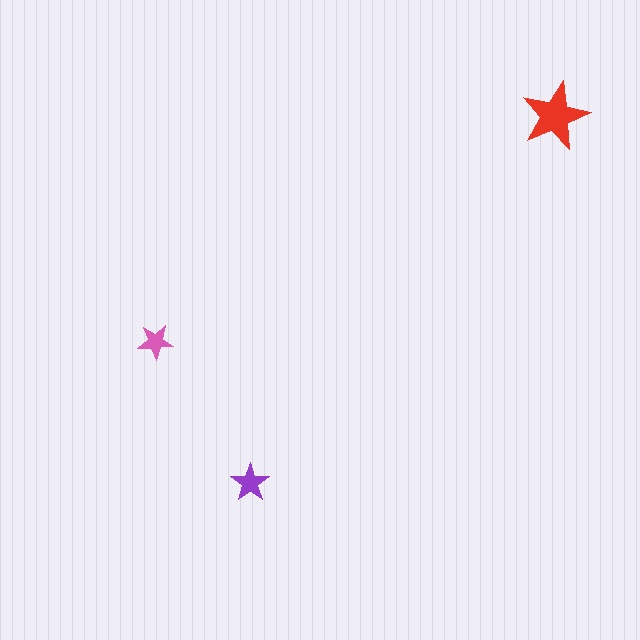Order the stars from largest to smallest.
the red one, the purple one, the pink one.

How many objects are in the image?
There are 3 objects in the image.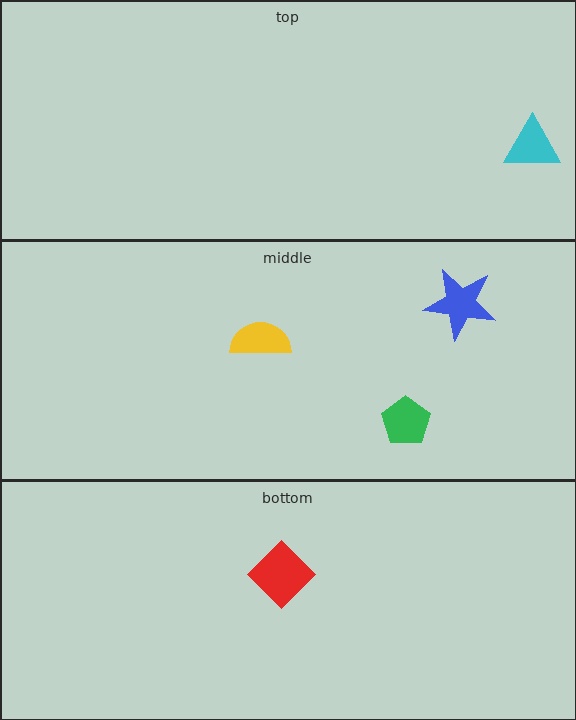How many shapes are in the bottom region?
1.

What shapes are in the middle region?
The blue star, the green pentagon, the yellow semicircle.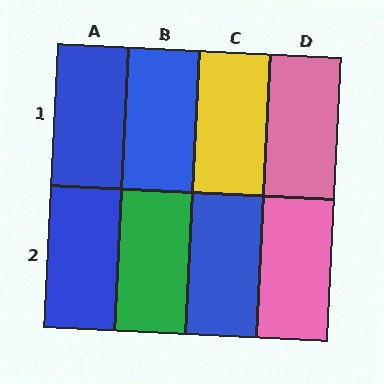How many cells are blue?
4 cells are blue.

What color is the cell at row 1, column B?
Blue.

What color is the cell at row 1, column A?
Blue.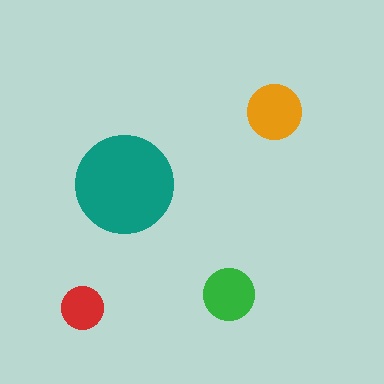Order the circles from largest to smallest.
the teal one, the orange one, the green one, the red one.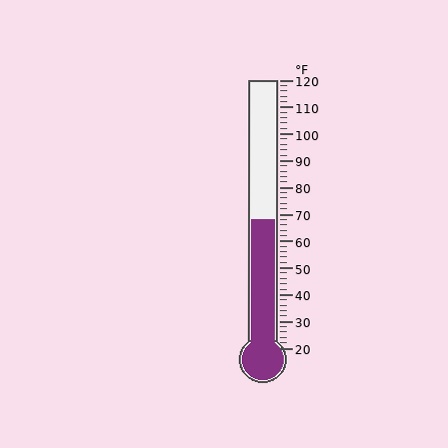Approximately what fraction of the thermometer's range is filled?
The thermometer is filled to approximately 50% of its range.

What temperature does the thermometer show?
The thermometer shows approximately 68°F.